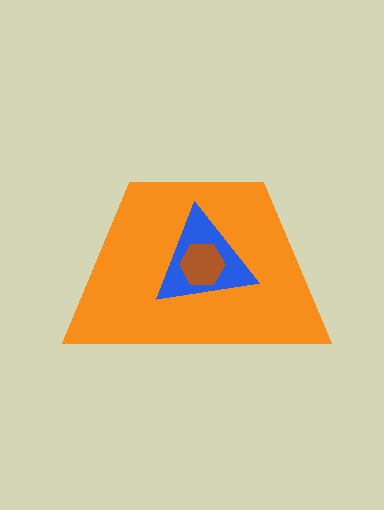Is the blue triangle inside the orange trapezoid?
Yes.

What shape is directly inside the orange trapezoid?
The blue triangle.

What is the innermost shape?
The brown hexagon.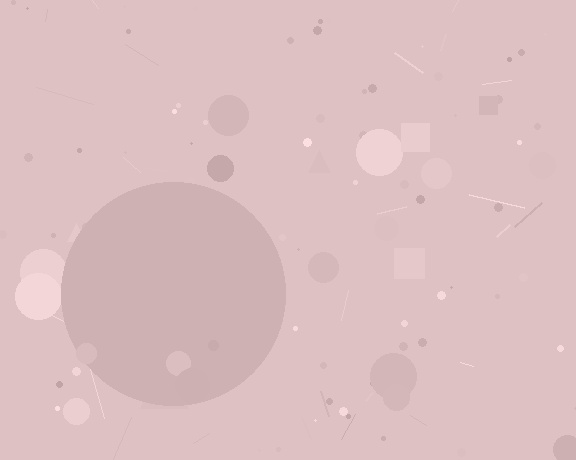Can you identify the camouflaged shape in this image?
The camouflaged shape is a circle.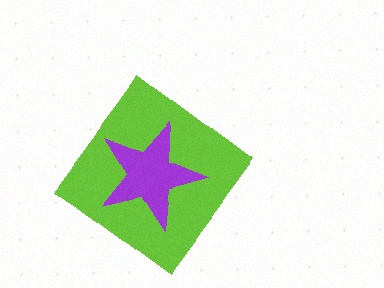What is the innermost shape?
The purple star.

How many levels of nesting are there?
2.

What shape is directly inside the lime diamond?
The purple star.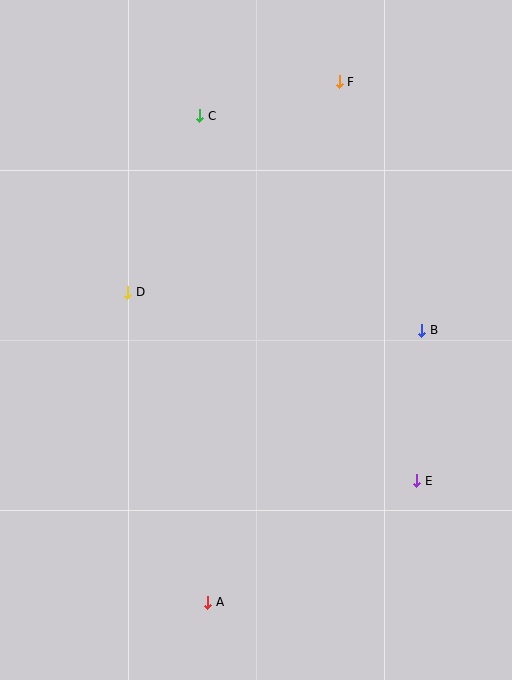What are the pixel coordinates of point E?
Point E is at (417, 481).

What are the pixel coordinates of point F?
Point F is at (339, 82).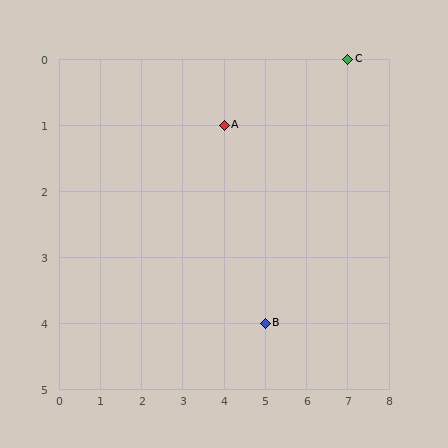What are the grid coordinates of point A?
Point A is at grid coordinates (4, 1).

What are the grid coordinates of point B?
Point B is at grid coordinates (5, 4).